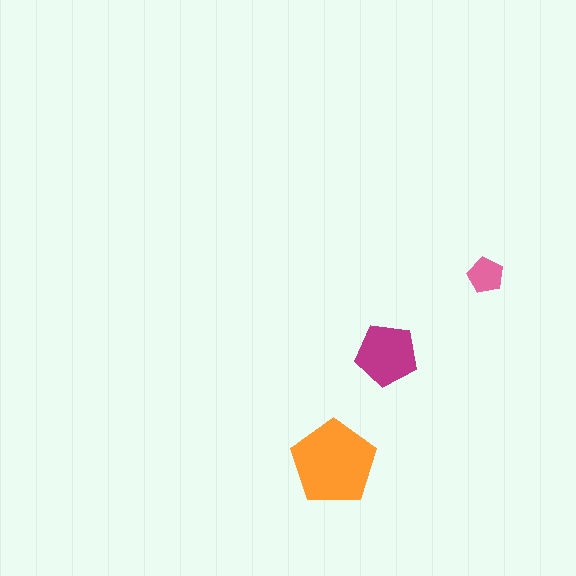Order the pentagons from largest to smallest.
the orange one, the magenta one, the pink one.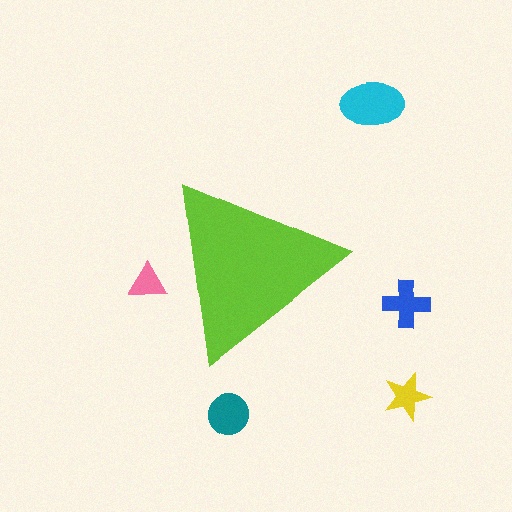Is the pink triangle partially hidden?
Yes, the pink triangle is partially hidden behind the lime triangle.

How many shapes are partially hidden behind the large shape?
1 shape is partially hidden.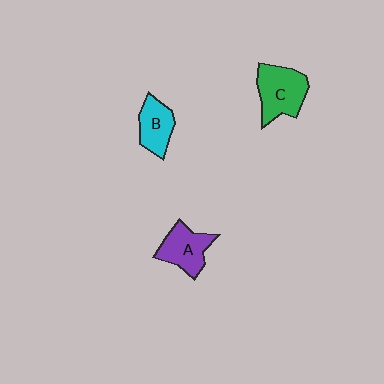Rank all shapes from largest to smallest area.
From largest to smallest: C (green), A (purple), B (cyan).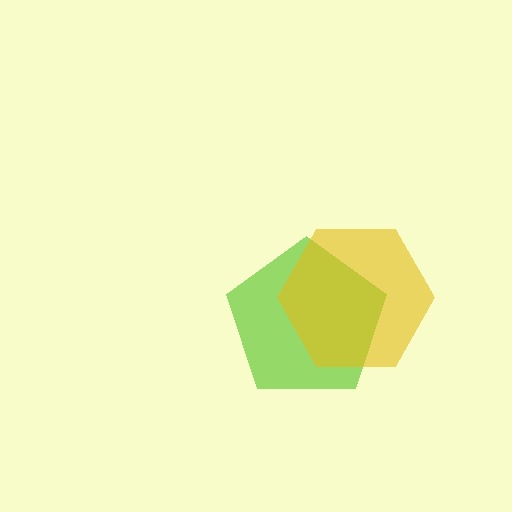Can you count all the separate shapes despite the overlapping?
Yes, there are 2 separate shapes.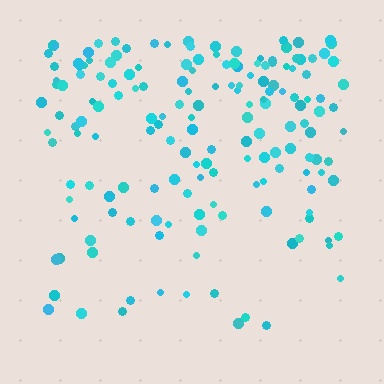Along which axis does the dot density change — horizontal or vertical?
Vertical.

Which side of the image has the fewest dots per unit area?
The bottom.